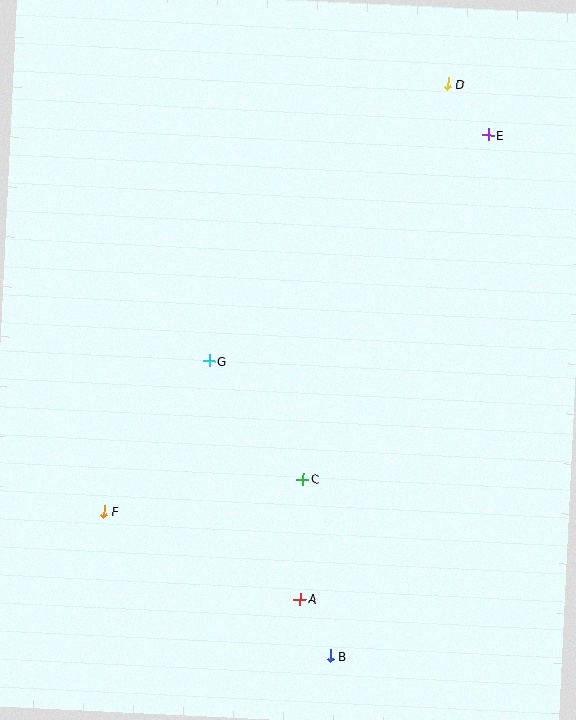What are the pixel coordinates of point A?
Point A is at (300, 599).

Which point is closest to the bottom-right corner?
Point B is closest to the bottom-right corner.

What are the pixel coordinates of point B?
Point B is at (330, 656).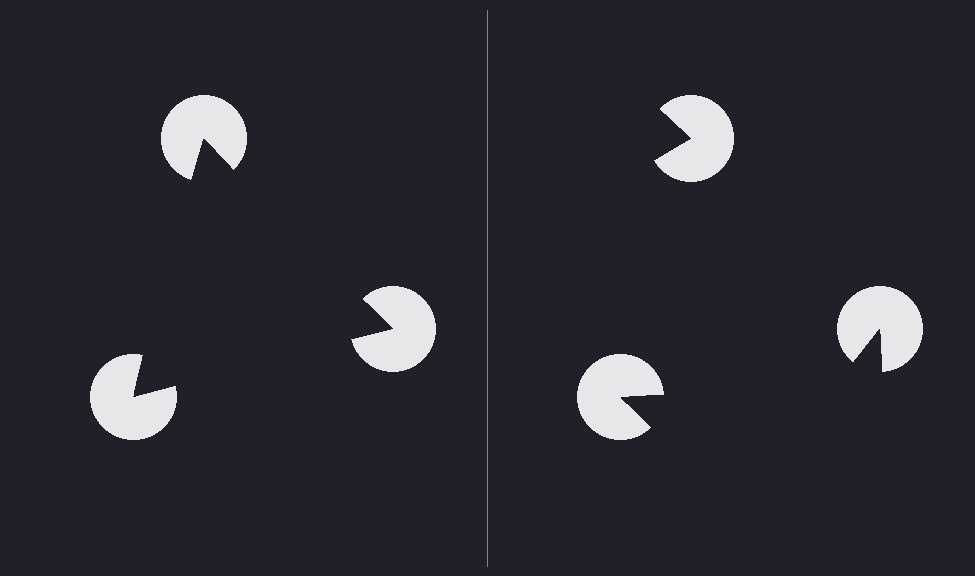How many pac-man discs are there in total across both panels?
6 — 3 on each side.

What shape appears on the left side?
An illusory triangle.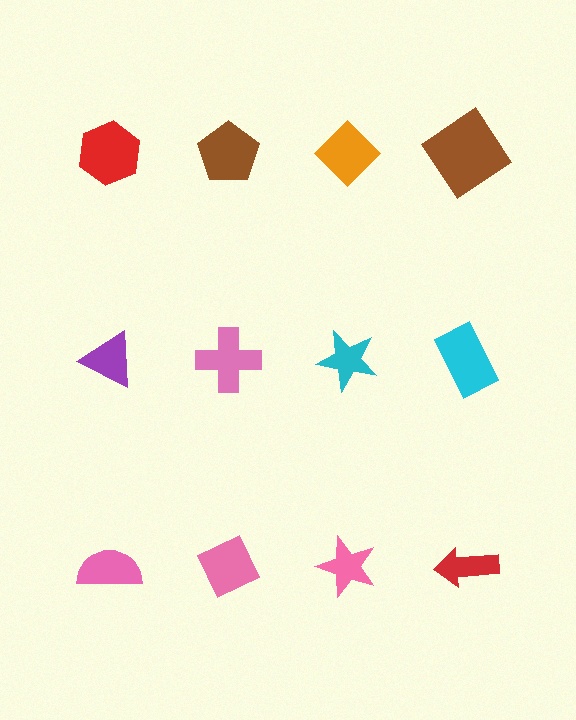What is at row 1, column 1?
A red hexagon.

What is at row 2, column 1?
A purple triangle.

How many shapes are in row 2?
4 shapes.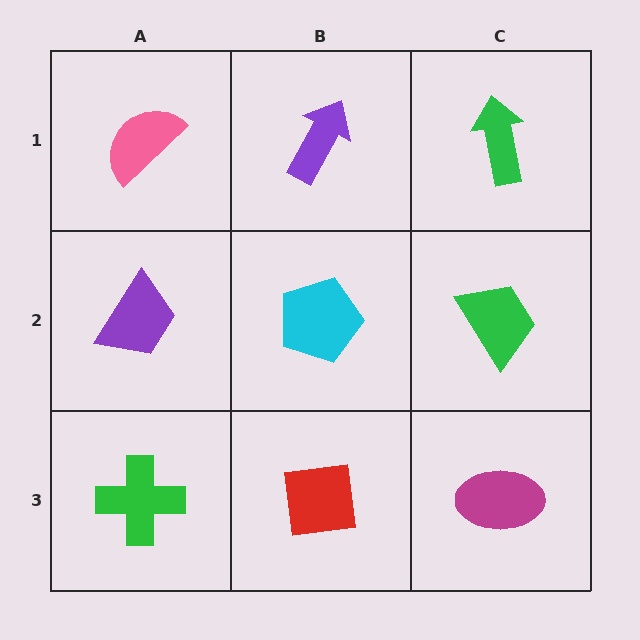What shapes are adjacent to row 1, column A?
A purple trapezoid (row 2, column A), a purple arrow (row 1, column B).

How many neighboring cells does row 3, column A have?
2.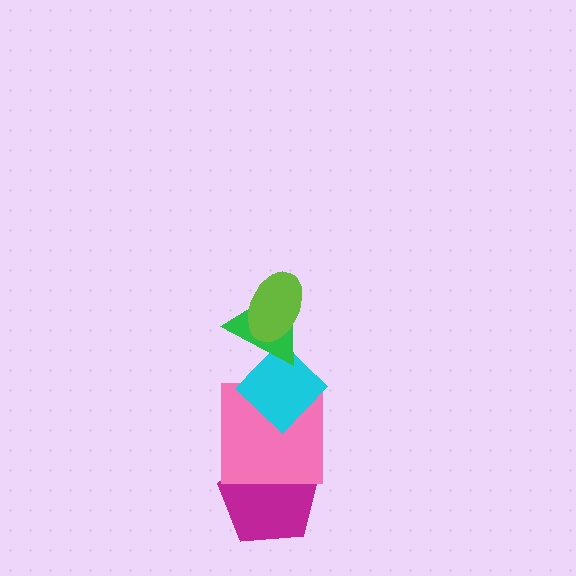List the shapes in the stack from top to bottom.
From top to bottom: the lime ellipse, the green triangle, the cyan diamond, the pink square, the magenta pentagon.